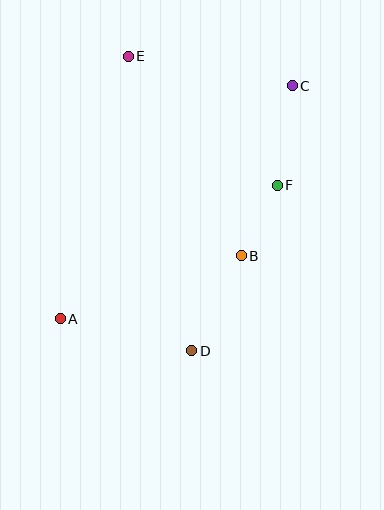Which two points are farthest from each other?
Points A and C are farthest from each other.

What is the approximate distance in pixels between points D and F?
The distance between D and F is approximately 186 pixels.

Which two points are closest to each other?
Points B and F are closest to each other.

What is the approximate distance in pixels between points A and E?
The distance between A and E is approximately 271 pixels.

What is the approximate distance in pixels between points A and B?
The distance between A and B is approximately 192 pixels.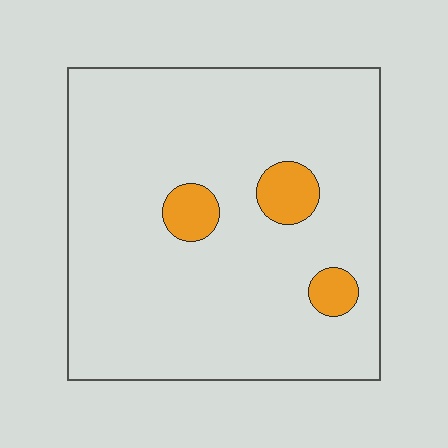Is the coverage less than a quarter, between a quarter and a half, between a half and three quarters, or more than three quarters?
Less than a quarter.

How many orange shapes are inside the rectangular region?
3.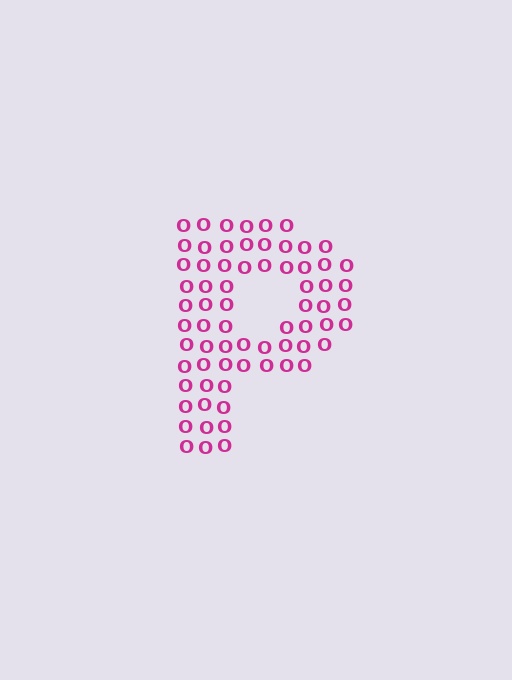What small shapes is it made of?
It is made of small letter O's.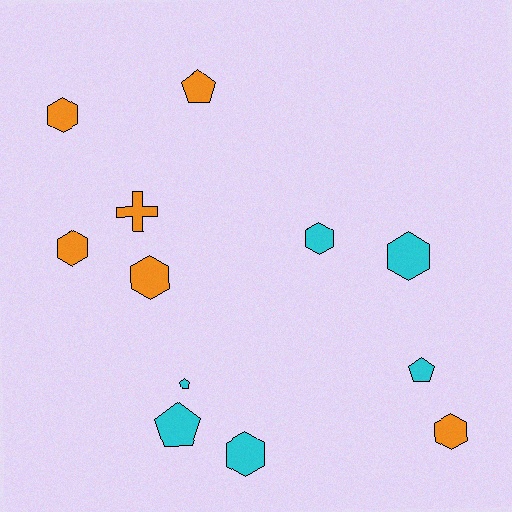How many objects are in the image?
There are 12 objects.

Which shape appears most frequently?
Hexagon, with 7 objects.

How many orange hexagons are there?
There are 4 orange hexagons.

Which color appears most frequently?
Cyan, with 6 objects.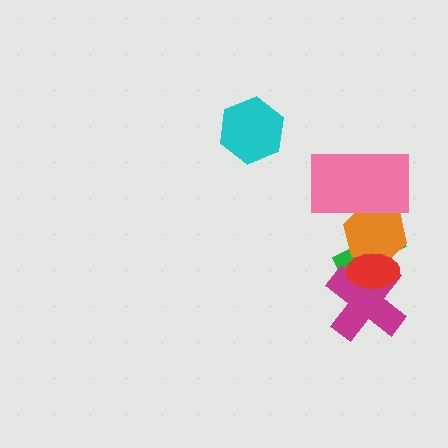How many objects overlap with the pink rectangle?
2 objects overlap with the pink rectangle.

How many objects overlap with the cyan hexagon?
0 objects overlap with the cyan hexagon.